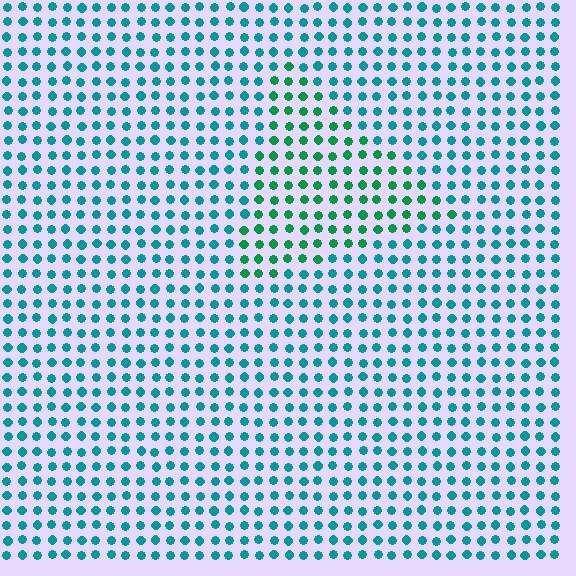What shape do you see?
I see a triangle.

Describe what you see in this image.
The image is filled with small teal elements in a uniform arrangement. A triangle-shaped region is visible where the elements are tinted to a slightly different hue, forming a subtle color boundary.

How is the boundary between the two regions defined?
The boundary is defined purely by a slight shift in hue (about 35 degrees). Spacing, size, and orientation are identical on both sides.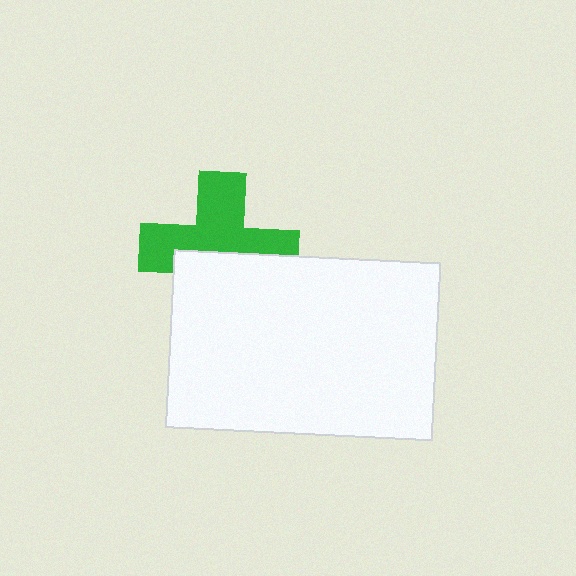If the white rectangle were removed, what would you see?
You would see the complete green cross.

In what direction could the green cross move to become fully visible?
The green cross could move up. That would shift it out from behind the white rectangle entirely.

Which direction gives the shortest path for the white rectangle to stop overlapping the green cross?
Moving down gives the shortest separation.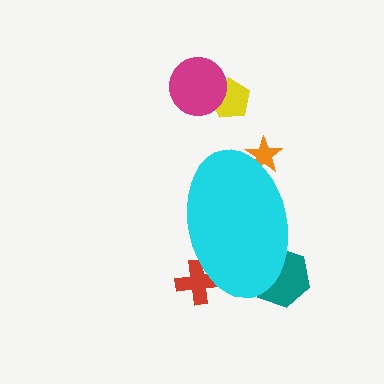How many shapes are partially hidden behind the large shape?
3 shapes are partially hidden.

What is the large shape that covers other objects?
A cyan ellipse.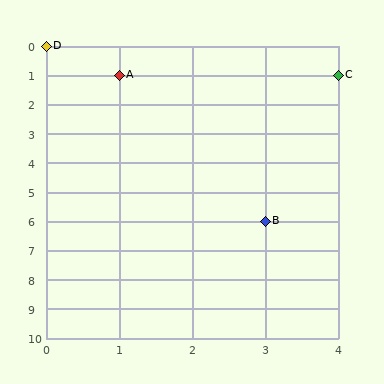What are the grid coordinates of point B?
Point B is at grid coordinates (3, 6).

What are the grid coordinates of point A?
Point A is at grid coordinates (1, 1).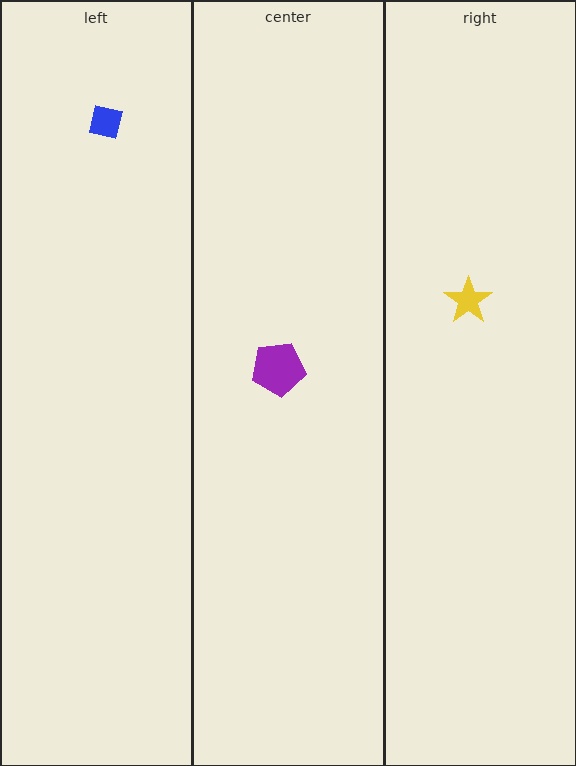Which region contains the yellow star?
The right region.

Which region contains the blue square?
The left region.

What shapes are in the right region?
The yellow star.